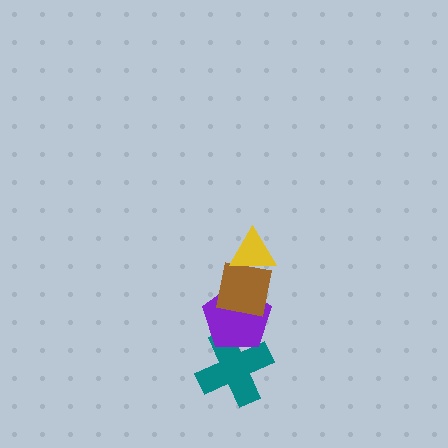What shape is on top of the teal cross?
The purple pentagon is on top of the teal cross.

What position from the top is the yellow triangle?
The yellow triangle is 1st from the top.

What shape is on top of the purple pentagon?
The brown square is on top of the purple pentagon.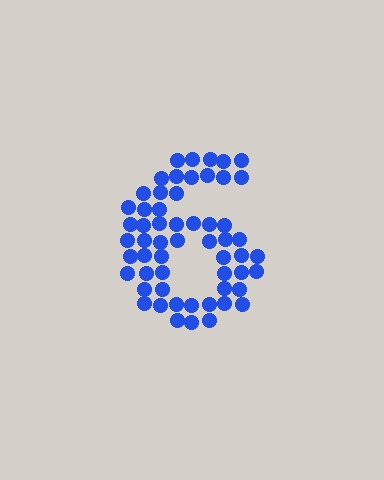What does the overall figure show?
The overall figure shows the digit 6.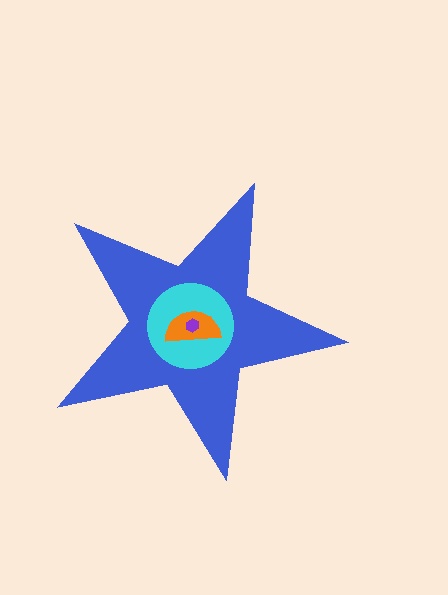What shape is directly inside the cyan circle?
The orange semicircle.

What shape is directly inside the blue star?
The cyan circle.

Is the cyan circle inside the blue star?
Yes.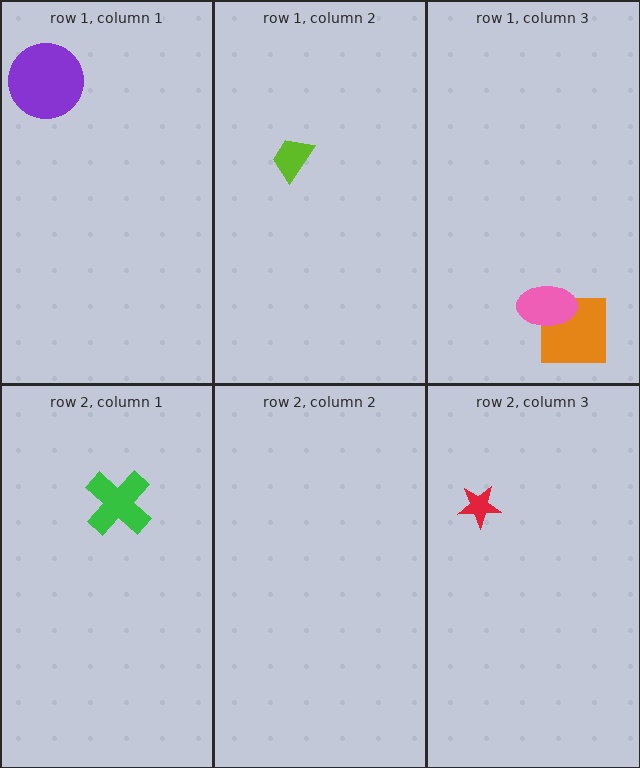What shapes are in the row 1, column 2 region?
The lime trapezoid.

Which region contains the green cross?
The row 2, column 1 region.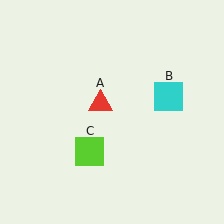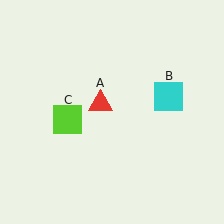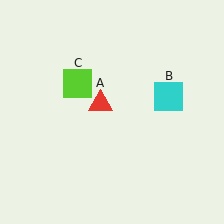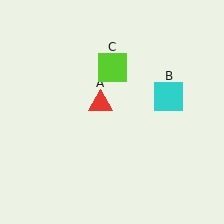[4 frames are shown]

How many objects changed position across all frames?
1 object changed position: lime square (object C).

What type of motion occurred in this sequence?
The lime square (object C) rotated clockwise around the center of the scene.